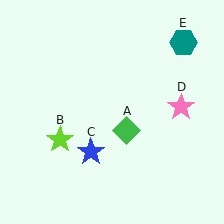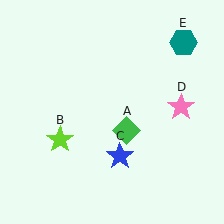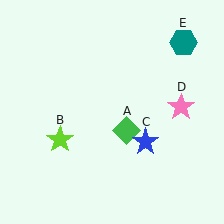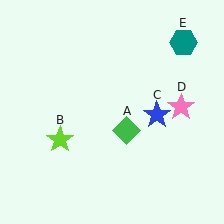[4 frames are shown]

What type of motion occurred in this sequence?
The blue star (object C) rotated counterclockwise around the center of the scene.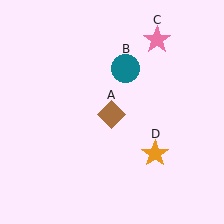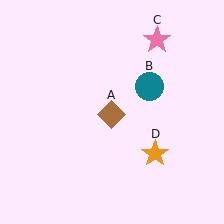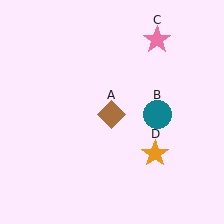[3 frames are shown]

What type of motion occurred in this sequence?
The teal circle (object B) rotated clockwise around the center of the scene.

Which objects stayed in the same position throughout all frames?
Brown diamond (object A) and pink star (object C) and orange star (object D) remained stationary.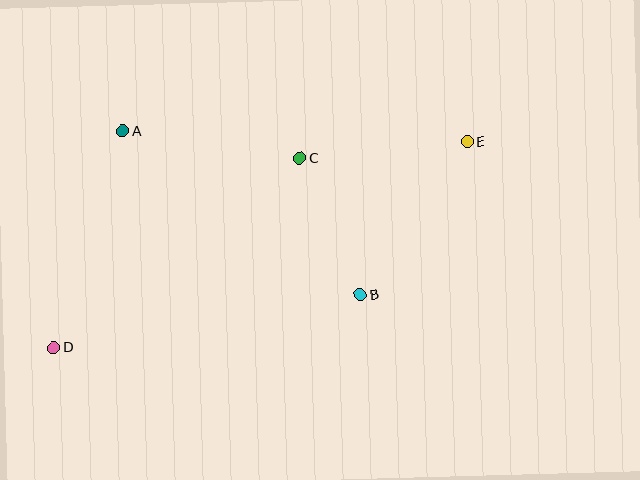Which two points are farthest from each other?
Points D and E are farthest from each other.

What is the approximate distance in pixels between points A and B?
The distance between A and B is approximately 288 pixels.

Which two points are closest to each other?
Points B and C are closest to each other.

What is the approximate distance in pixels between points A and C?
The distance between A and C is approximately 179 pixels.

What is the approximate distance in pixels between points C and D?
The distance between C and D is approximately 310 pixels.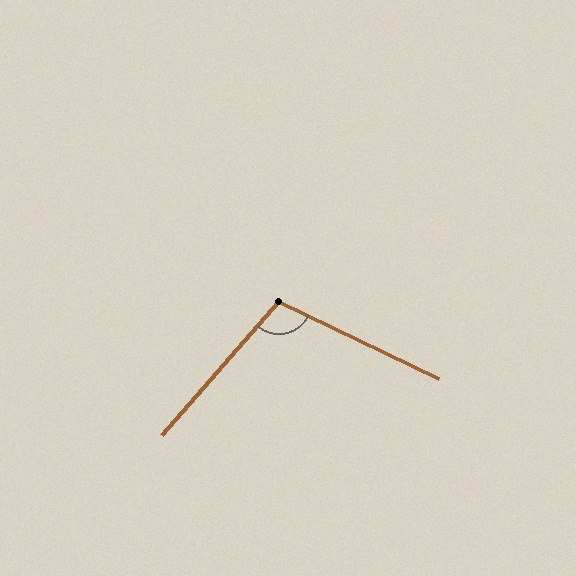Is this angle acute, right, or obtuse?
It is obtuse.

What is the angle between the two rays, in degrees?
Approximately 105 degrees.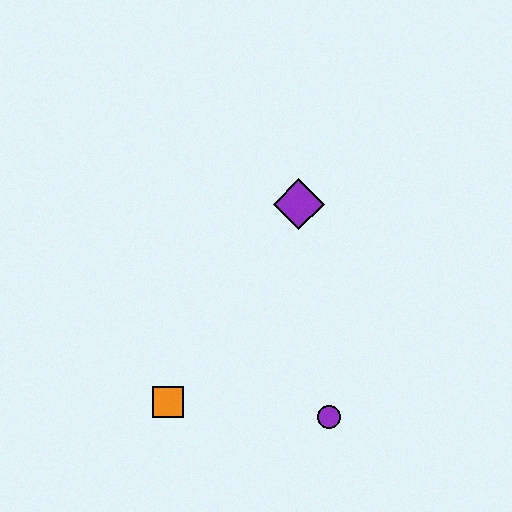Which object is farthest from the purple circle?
The purple diamond is farthest from the purple circle.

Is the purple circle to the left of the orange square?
No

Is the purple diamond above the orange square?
Yes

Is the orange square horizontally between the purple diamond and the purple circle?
No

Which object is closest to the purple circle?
The orange square is closest to the purple circle.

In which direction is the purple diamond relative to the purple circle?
The purple diamond is above the purple circle.